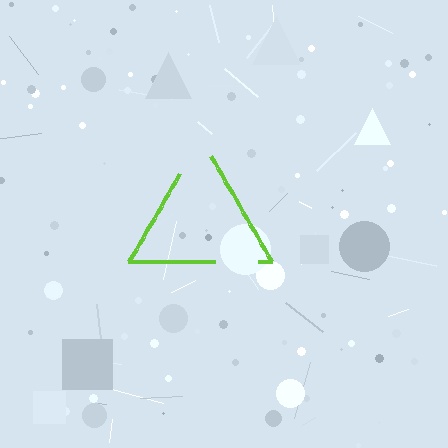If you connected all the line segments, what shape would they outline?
They would outline a triangle.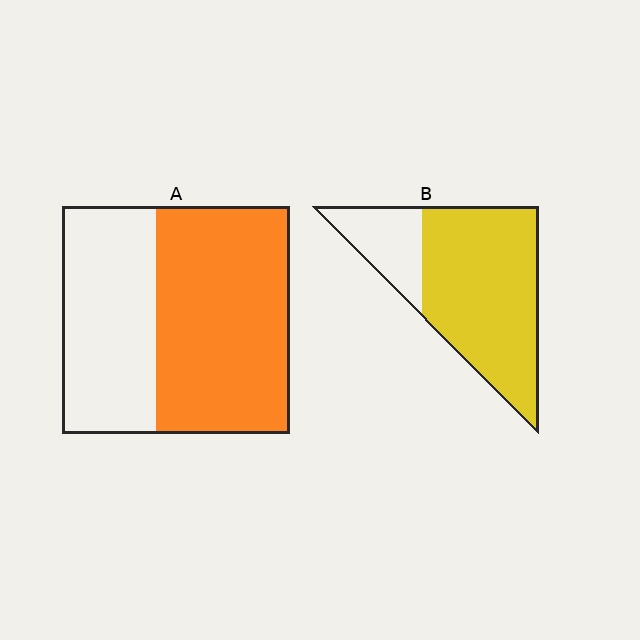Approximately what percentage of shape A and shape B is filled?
A is approximately 60% and B is approximately 75%.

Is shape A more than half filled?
Yes.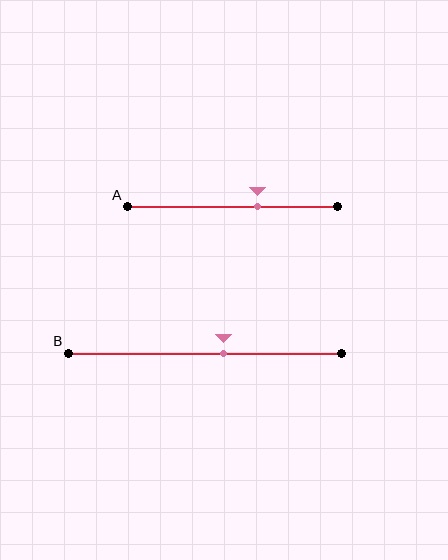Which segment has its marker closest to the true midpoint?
Segment B has its marker closest to the true midpoint.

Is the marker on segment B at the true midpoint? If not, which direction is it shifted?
No, the marker on segment B is shifted to the right by about 7% of the segment length.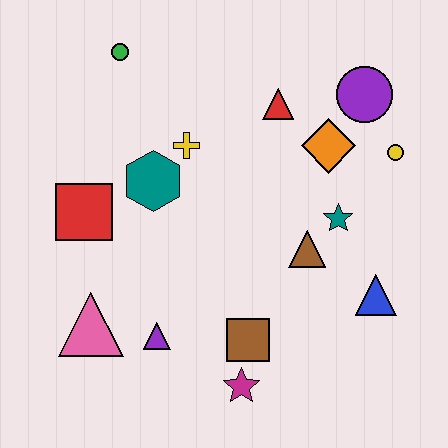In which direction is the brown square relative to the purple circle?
The brown square is below the purple circle.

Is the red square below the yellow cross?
Yes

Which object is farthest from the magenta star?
The green circle is farthest from the magenta star.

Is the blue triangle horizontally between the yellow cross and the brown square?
No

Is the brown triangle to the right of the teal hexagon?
Yes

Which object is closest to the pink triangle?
The purple triangle is closest to the pink triangle.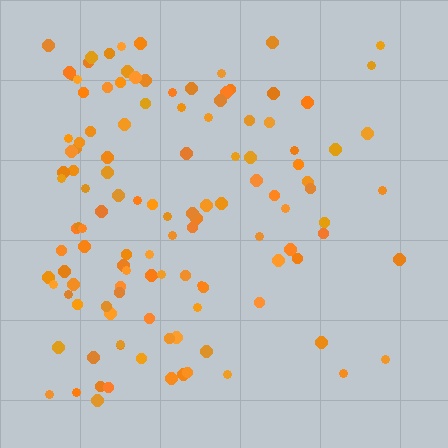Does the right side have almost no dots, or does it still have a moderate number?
Still a moderate number, just noticeably fewer than the left.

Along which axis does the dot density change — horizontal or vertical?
Horizontal.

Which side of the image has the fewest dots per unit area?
The right.